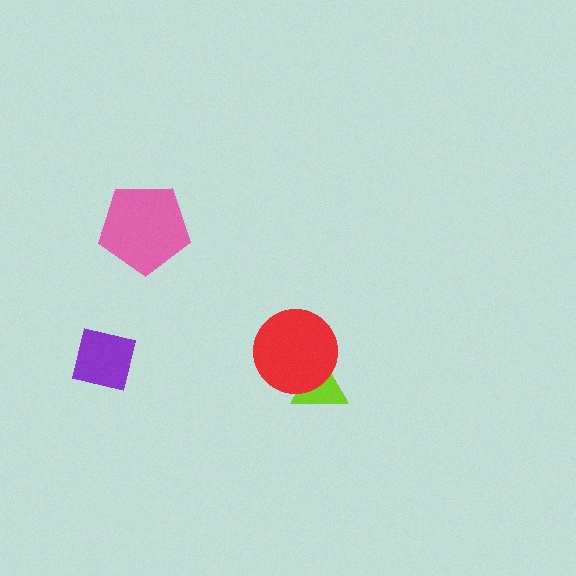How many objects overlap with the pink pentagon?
0 objects overlap with the pink pentagon.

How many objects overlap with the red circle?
1 object overlaps with the red circle.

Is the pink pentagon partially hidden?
No, no other shape covers it.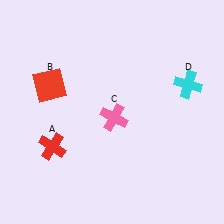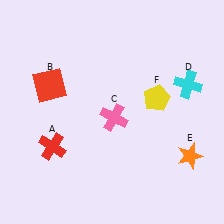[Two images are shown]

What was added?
An orange star (E), a yellow pentagon (F) were added in Image 2.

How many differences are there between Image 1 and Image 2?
There are 2 differences between the two images.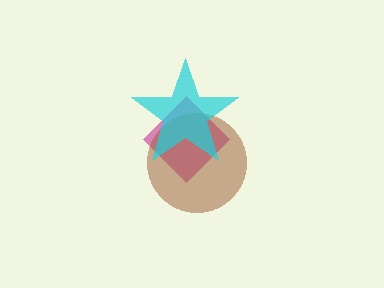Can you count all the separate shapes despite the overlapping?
Yes, there are 3 separate shapes.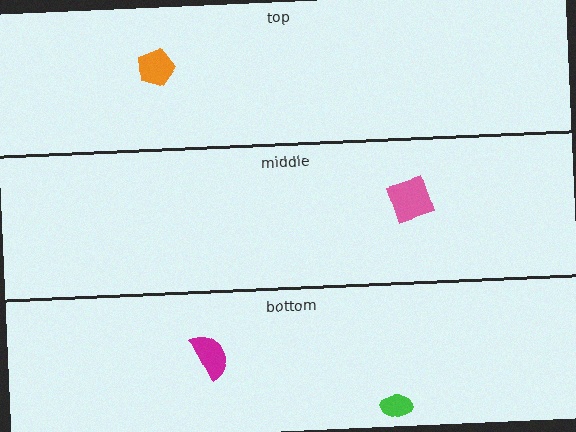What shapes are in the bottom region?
The magenta semicircle, the green ellipse.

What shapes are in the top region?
The orange pentagon.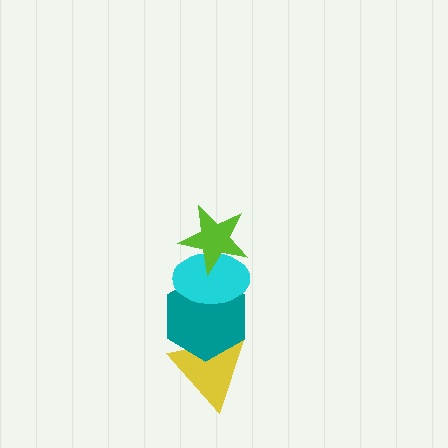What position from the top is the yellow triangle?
The yellow triangle is 4th from the top.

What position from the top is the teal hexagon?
The teal hexagon is 3rd from the top.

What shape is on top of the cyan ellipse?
The lime star is on top of the cyan ellipse.